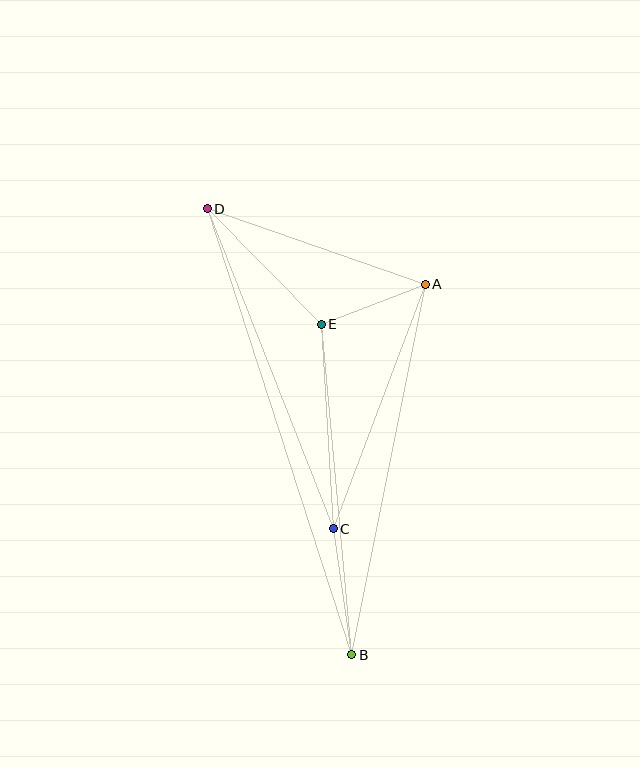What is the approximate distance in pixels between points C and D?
The distance between C and D is approximately 344 pixels.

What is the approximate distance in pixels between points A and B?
The distance between A and B is approximately 378 pixels.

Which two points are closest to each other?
Points A and E are closest to each other.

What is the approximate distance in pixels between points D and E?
The distance between D and E is approximately 162 pixels.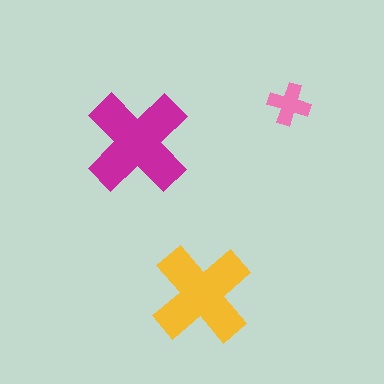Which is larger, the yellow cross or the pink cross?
The yellow one.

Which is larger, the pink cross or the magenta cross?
The magenta one.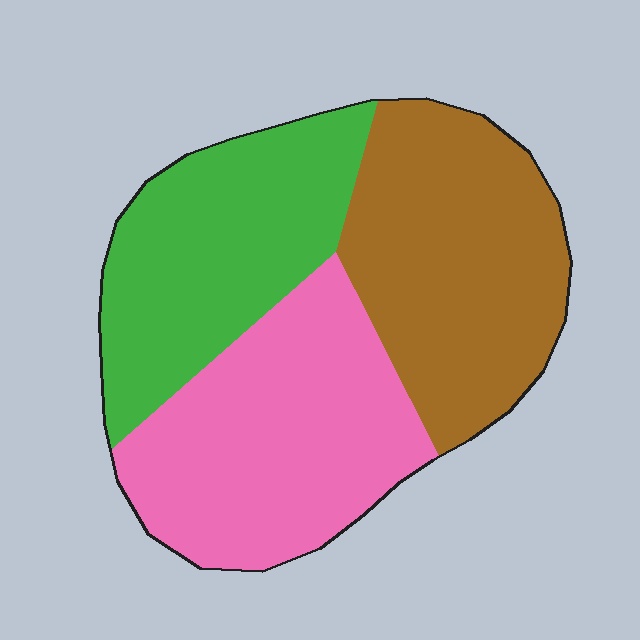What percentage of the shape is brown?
Brown covers 34% of the shape.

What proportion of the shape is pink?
Pink covers about 35% of the shape.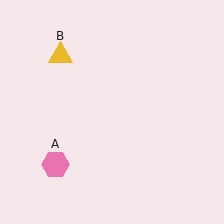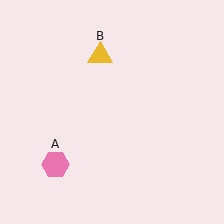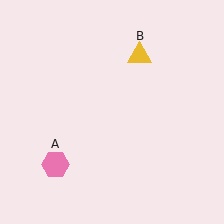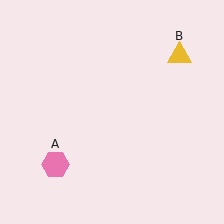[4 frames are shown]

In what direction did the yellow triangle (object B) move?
The yellow triangle (object B) moved right.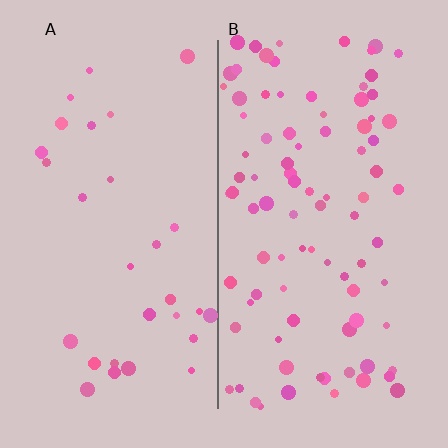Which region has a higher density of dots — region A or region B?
B (the right).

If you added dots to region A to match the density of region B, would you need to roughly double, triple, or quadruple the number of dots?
Approximately triple.